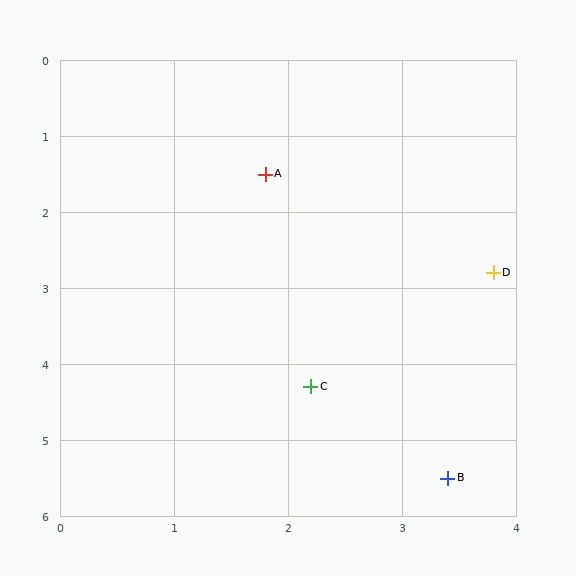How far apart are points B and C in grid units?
Points B and C are about 1.7 grid units apart.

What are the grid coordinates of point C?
Point C is at approximately (2.2, 4.3).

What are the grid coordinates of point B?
Point B is at approximately (3.4, 5.5).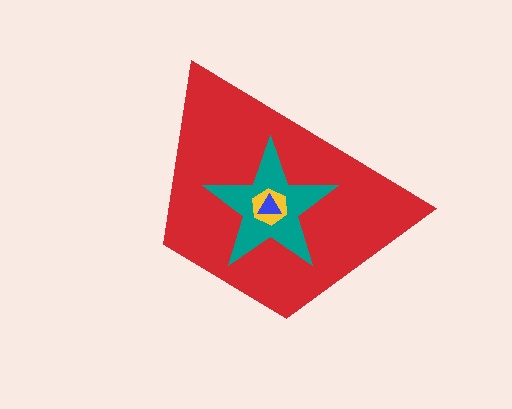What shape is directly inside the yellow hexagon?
The blue triangle.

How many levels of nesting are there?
4.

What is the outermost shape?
The red trapezoid.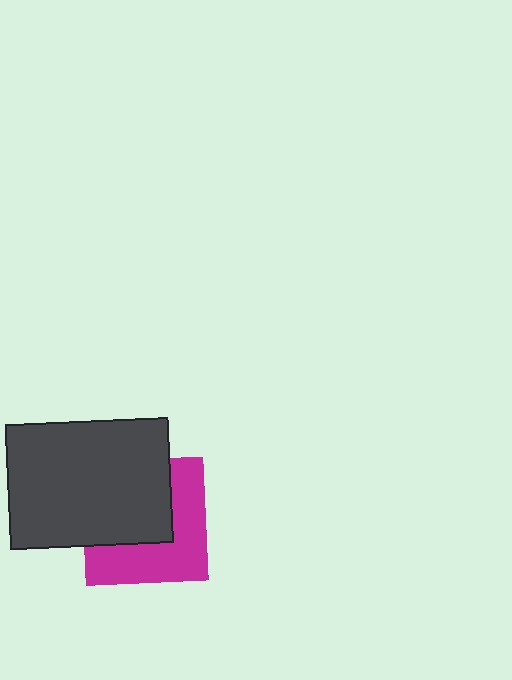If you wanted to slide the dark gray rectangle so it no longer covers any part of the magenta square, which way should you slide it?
Slide it toward the upper-left — that is the most direct way to separate the two shapes.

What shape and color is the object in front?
The object in front is a dark gray rectangle.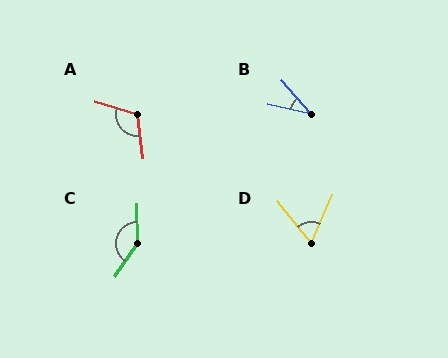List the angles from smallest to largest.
B (36°), D (63°), A (115°), C (145°).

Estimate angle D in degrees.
Approximately 63 degrees.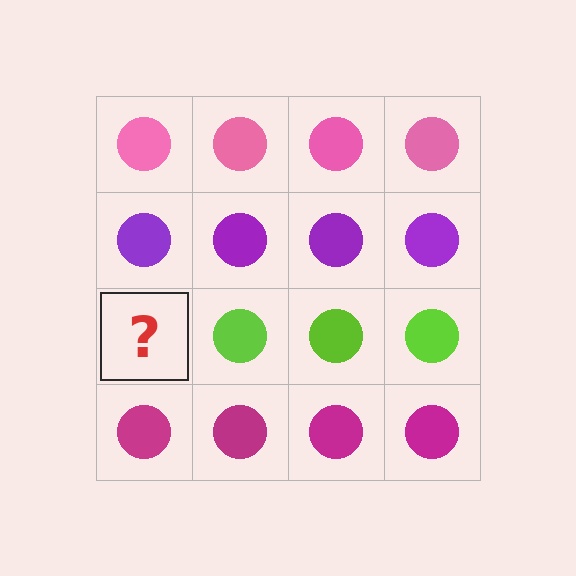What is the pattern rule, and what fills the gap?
The rule is that each row has a consistent color. The gap should be filled with a lime circle.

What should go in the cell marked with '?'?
The missing cell should contain a lime circle.